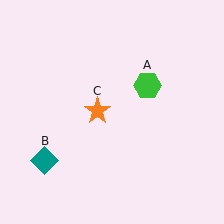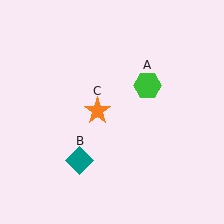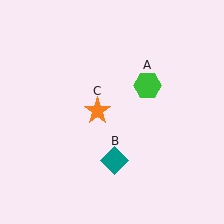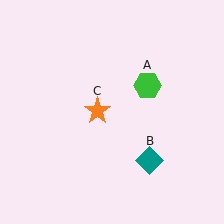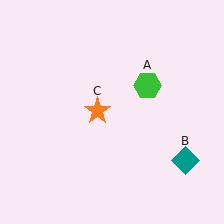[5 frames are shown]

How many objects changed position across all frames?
1 object changed position: teal diamond (object B).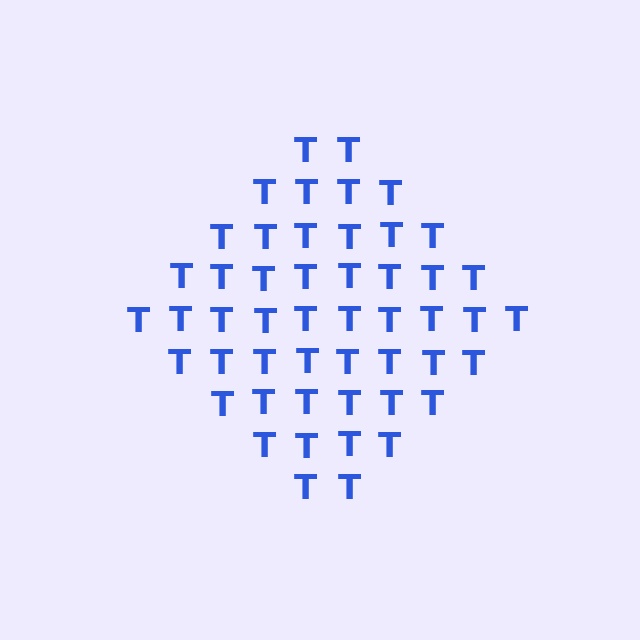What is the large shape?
The large shape is a diamond.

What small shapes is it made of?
It is made of small letter T's.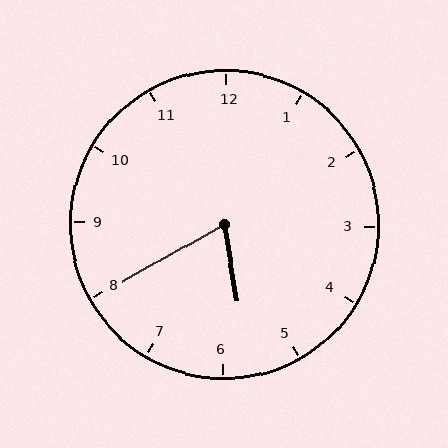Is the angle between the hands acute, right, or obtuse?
It is acute.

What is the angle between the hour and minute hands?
Approximately 70 degrees.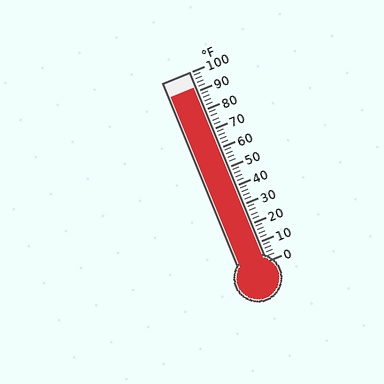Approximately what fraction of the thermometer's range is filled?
The thermometer is filled to approximately 90% of its range.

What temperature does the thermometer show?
The thermometer shows approximately 92°F.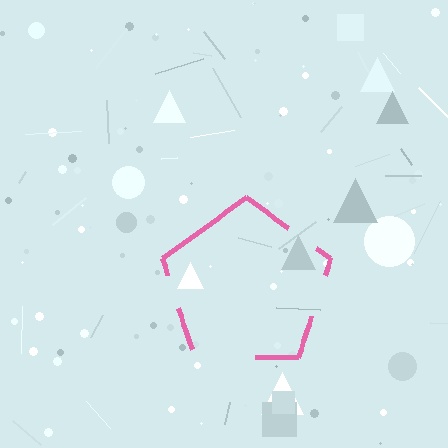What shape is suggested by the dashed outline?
The dashed outline suggests a pentagon.